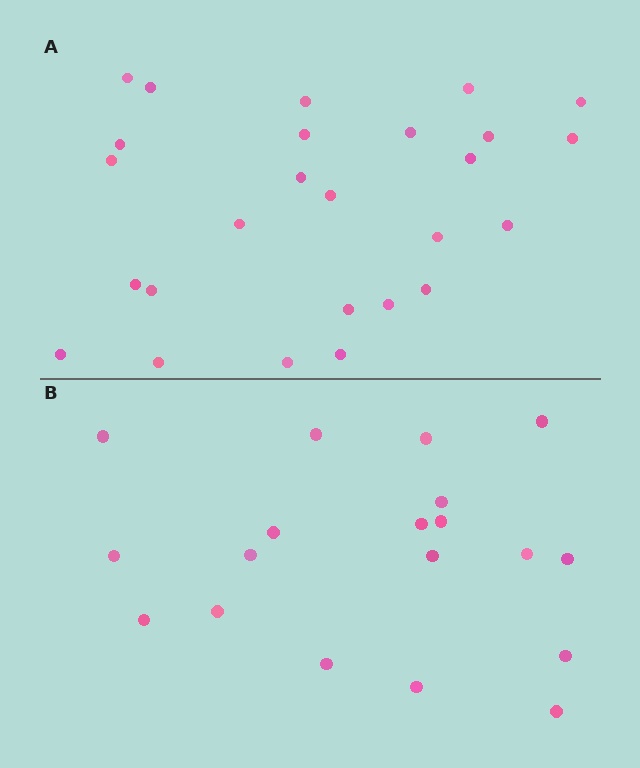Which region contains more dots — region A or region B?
Region A (the top region) has more dots.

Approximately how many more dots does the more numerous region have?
Region A has roughly 8 or so more dots than region B.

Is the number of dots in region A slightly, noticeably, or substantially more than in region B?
Region A has noticeably more, but not dramatically so. The ratio is roughly 1.4 to 1.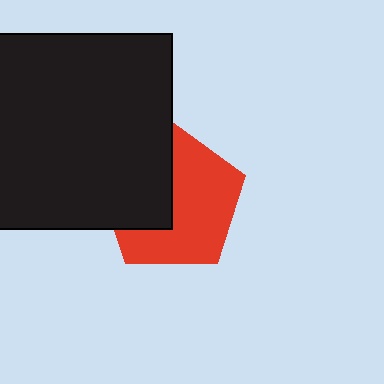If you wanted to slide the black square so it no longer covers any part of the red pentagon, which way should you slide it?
Slide it left — that is the most direct way to separate the two shapes.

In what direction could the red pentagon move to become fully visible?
The red pentagon could move right. That would shift it out from behind the black square entirely.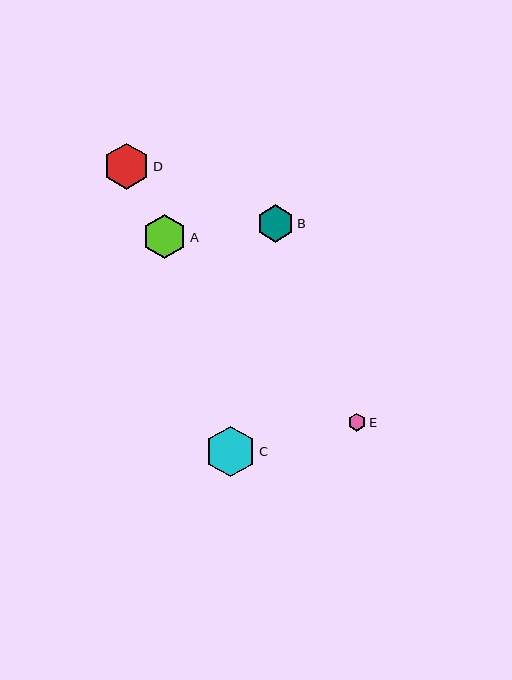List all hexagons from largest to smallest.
From largest to smallest: C, D, A, B, E.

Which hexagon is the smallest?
Hexagon E is the smallest with a size of approximately 18 pixels.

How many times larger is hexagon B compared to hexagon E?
Hexagon B is approximately 2.1 times the size of hexagon E.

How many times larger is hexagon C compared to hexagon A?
Hexagon C is approximately 1.1 times the size of hexagon A.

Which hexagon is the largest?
Hexagon C is the largest with a size of approximately 51 pixels.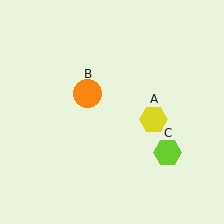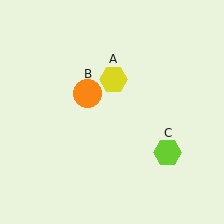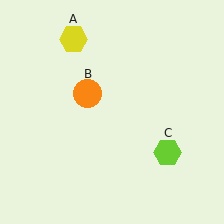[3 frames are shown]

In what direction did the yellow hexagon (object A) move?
The yellow hexagon (object A) moved up and to the left.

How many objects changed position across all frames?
1 object changed position: yellow hexagon (object A).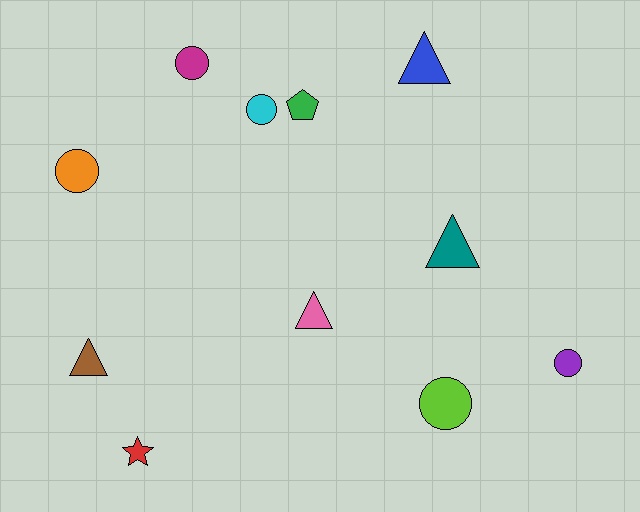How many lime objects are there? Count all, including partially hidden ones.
There is 1 lime object.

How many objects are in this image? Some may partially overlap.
There are 11 objects.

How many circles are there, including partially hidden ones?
There are 5 circles.